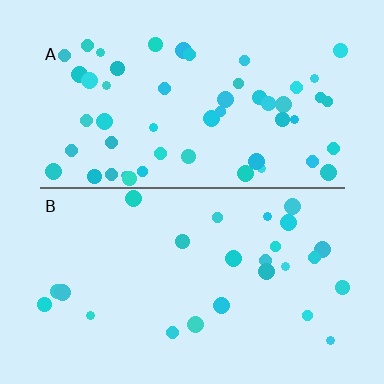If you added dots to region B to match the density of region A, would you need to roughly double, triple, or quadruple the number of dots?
Approximately double.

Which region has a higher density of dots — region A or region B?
A (the top).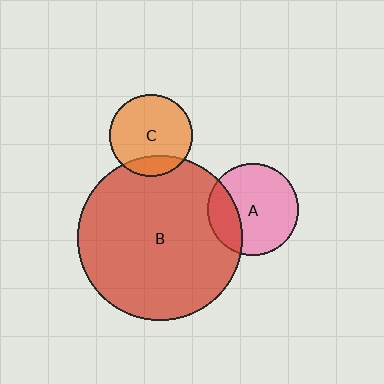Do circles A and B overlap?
Yes.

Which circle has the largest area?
Circle B (red).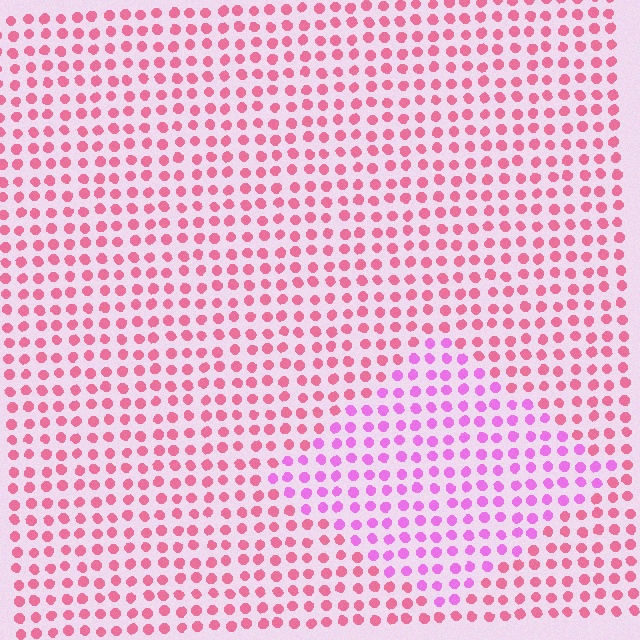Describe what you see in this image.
The image is filled with small pink elements in a uniform arrangement. A diamond-shaped region is visible where the elements are tinted to a slightly different hue, forming a subtle color boundary.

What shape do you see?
I see a diamond.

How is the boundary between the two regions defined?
The boundary is defined purely by a slight shift in hue (about 38 degrees). Spacing, size, and orientation are identical on both sides.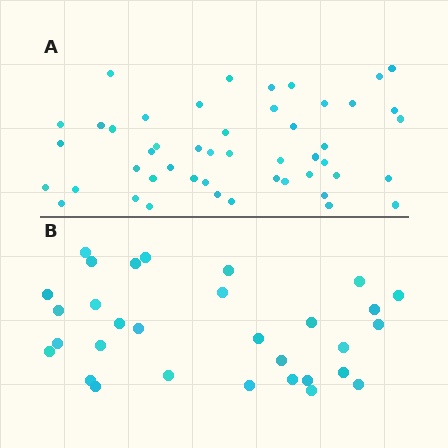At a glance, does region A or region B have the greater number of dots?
Region A (the top region) has more dots.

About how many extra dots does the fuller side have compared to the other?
Region A has approximately 15 more dots than region B.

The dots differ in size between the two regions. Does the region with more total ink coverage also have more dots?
No. Region B has more total ink coverage because its dots are larger, but region A actually contains more individual dots. Total area can be misleading — the number of items is what matters here.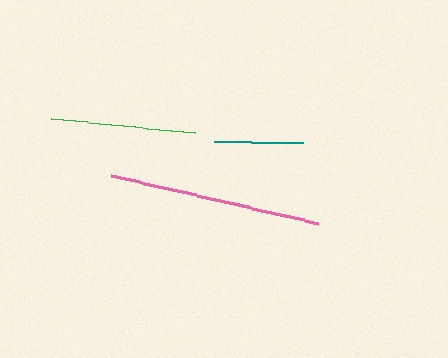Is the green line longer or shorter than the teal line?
The green line is longer than the teal line.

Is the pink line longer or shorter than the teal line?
The pink line is longer than the teal line.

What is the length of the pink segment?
The pink segment is approximately 213 pixels long.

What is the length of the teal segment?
The teal segment is approximately 89 pixels long.